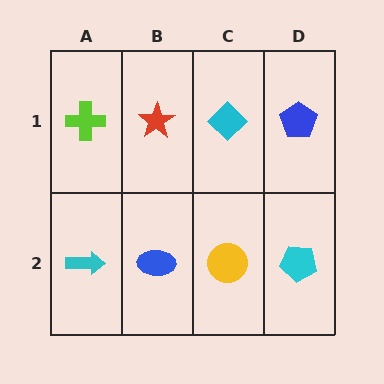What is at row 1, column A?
A lime cross.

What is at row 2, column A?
A cyan arrow.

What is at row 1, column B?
A red star.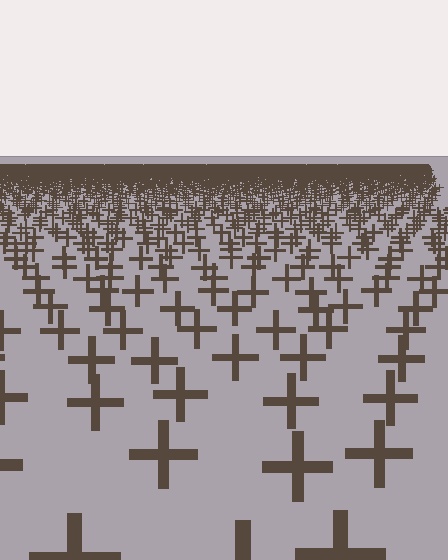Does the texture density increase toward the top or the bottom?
Density increases toward the top.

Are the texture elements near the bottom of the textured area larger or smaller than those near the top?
Larger. Near the bottom, elements are closer to the viewer and appear at a bigger on-screen size.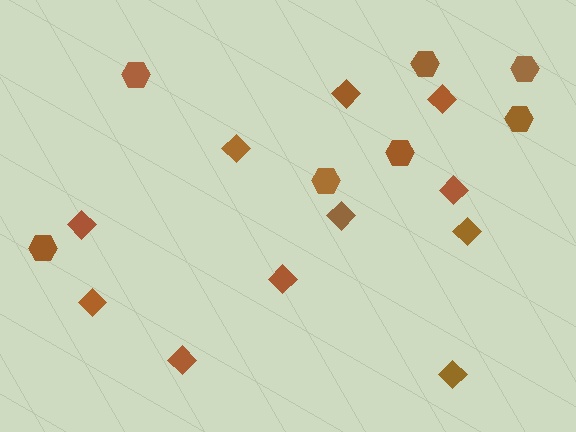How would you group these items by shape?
There are 2 groups: one group of diamonds (11) and one group of hexagons (7).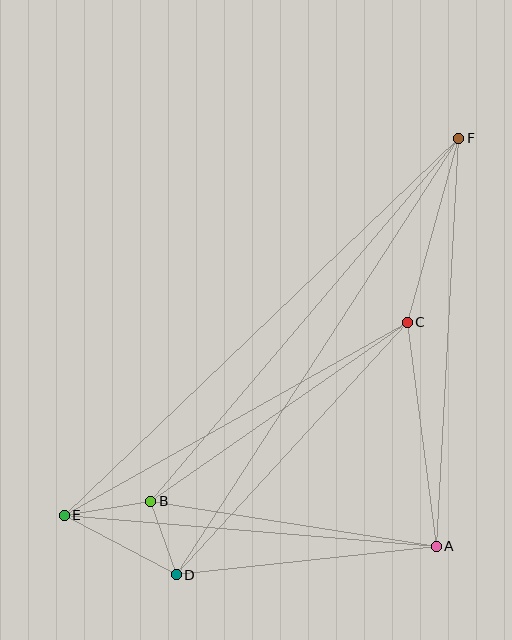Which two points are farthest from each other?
Points E and F are farthest from each other.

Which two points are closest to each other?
Points B and D are closest to each other.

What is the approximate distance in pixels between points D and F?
The distance between D and F is approximately 520 pixels.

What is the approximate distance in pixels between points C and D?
The distance between C and D is approximately 343 pixels.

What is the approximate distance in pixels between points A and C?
The distance between A and C is approximately 226 pixels.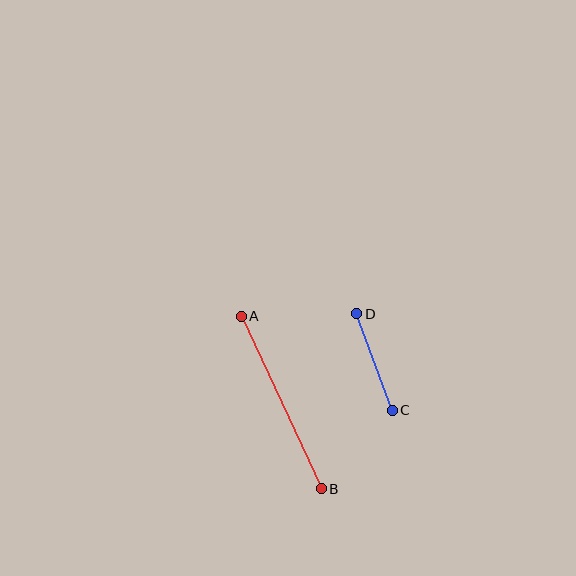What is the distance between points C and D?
The distance is approximately 103 pixels.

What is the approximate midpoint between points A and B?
The midpoint is at approximately (281, 403) pixels.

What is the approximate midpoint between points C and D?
The midpoint is at approximately (374, 362) pixels.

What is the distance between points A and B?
The distance is approximately 190 pixels.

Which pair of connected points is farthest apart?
Points A and B are farthest apart.